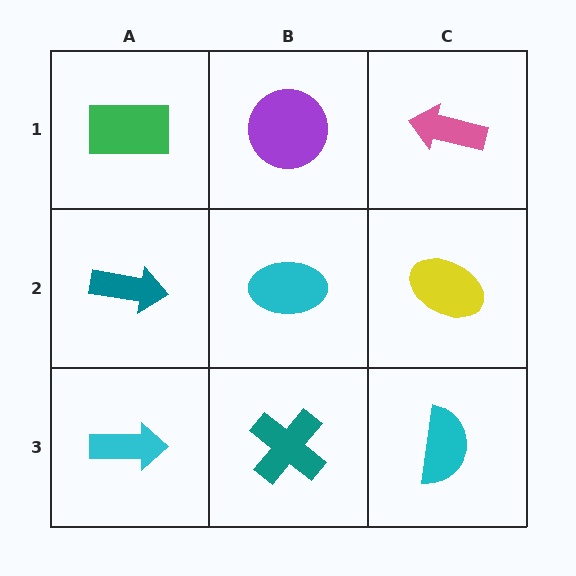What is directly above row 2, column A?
A green rectangle.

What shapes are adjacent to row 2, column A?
A green rectangle (row 1, column A), a cyan arrow (row 3, column A), a cyan ellipse (row 2, column B).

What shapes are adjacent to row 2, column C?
A pink arrow (row 1, column C), a cyan semicircle (row 3, column C), a cyan ellipse (row 2, column B).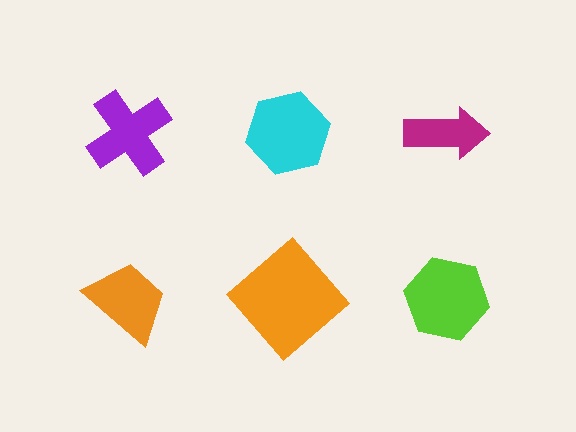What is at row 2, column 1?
An orange trapezoid.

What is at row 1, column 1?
A purple cross.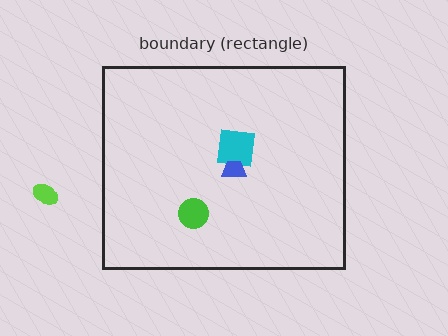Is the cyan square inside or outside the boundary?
Inside.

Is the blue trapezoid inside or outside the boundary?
Inside.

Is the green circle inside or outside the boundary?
Inside.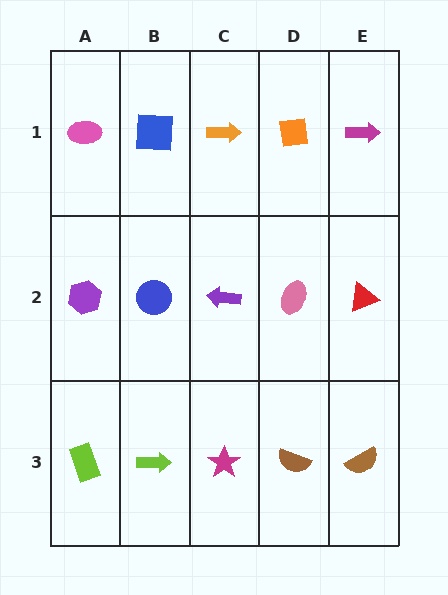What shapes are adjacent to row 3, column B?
A blue circle (row 2, column B), a lime rectangle (row 3, column A), a magenta star (row 3, column C).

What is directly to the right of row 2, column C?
A pink ellipse.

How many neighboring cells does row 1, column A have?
2.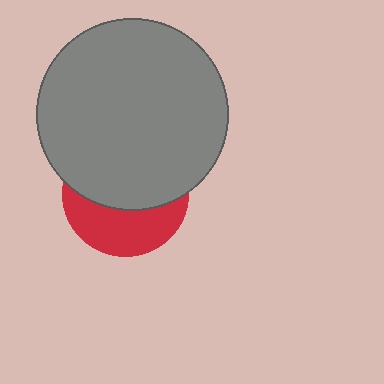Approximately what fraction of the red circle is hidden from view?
Roughly 59% of the red circle is hidden behind the gray circle.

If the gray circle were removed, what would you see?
You would see the complete red circle.